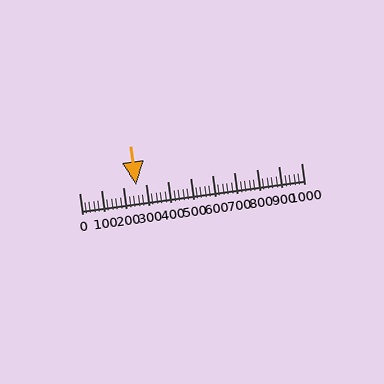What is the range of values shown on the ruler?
The ruler shows values from 0 to 1000.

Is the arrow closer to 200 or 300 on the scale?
The arrow is closer to 300.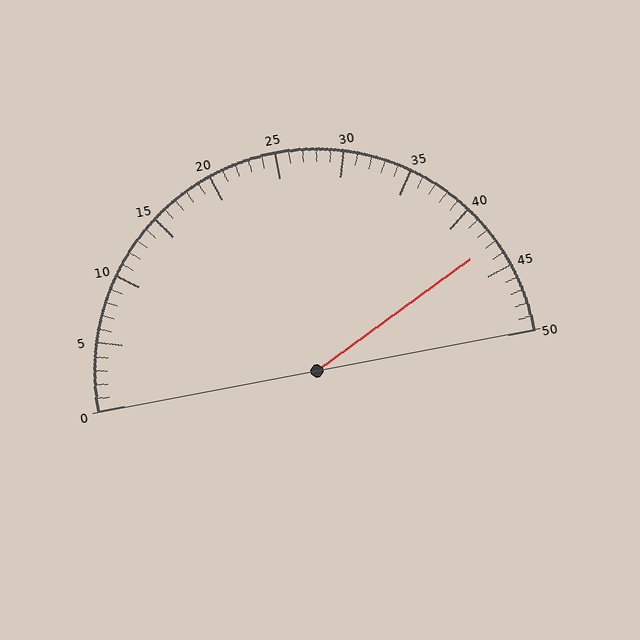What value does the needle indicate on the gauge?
The needle indicates approximately 43.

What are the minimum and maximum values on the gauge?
The gauge ranges from 0 to 50.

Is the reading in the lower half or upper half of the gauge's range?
The reading is in the upper half of the range (0 to 50).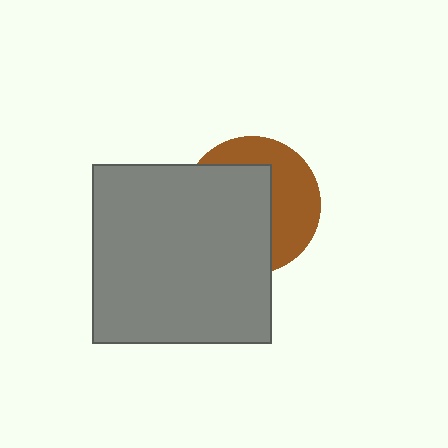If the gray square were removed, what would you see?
You would see the complete brown circle.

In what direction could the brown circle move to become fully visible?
The brown circle could move right. That would shift it out from behind the gray square entirely.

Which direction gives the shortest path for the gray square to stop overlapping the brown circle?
Moving left gives the shortest separation.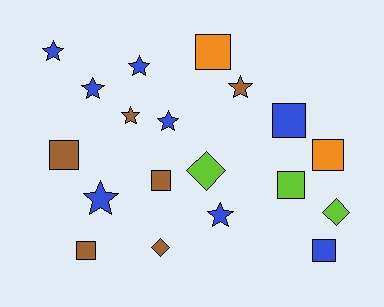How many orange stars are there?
There are no orange stars.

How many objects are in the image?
There are 19 objects.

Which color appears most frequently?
Blue, with 8 objects.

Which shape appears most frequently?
Star, with 8 objects.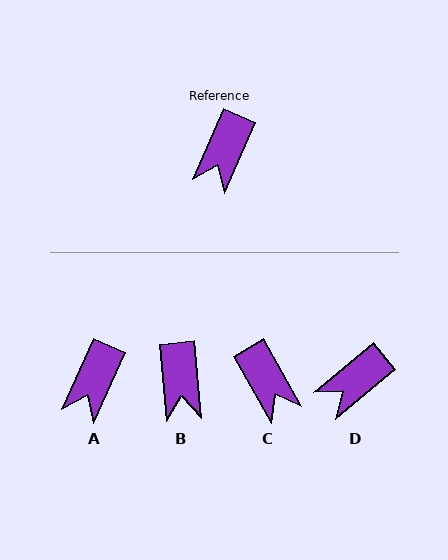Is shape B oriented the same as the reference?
No, it is off by about 29 degrees.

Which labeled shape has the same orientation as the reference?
A.